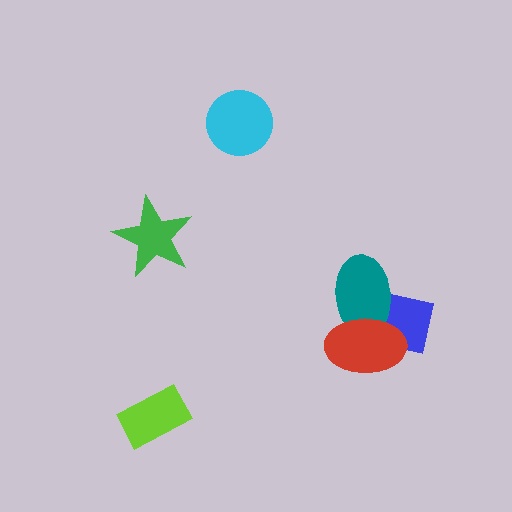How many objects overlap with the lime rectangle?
0 objects overlap with the lime rectangle.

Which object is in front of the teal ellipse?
The red ellipse is in front of the teal ellipse.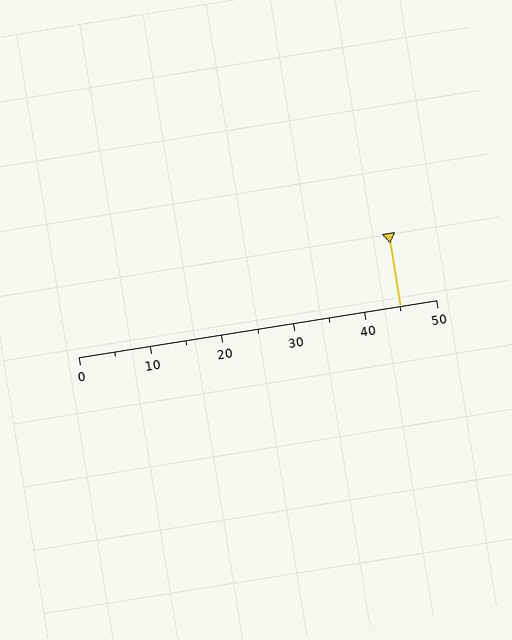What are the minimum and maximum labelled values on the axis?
The axis runs from 0 to 50.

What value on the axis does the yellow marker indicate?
The marker indicates approximately 45.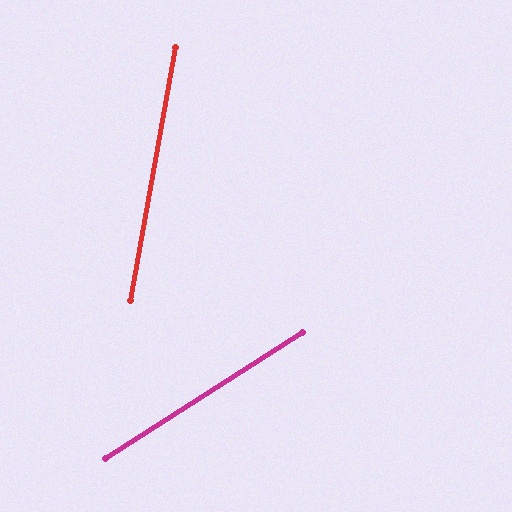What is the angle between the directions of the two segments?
Approximately 47 degrees.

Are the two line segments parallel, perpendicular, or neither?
Neither parallel nor perpendicular — they differ by about 47°.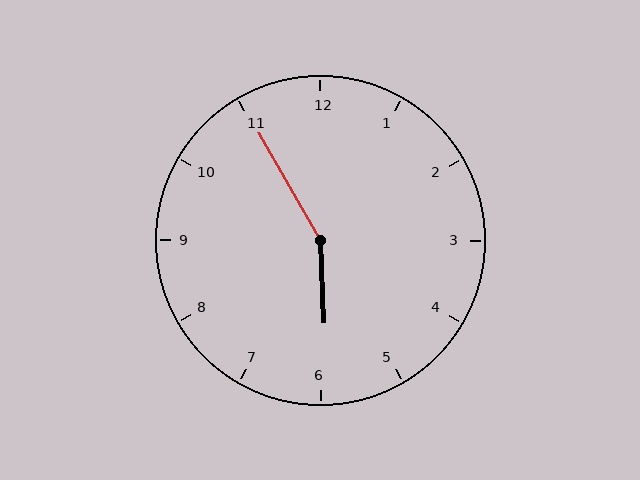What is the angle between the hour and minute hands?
Approximately 152 degrees.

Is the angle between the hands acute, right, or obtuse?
It is obtuse.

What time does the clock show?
5:55.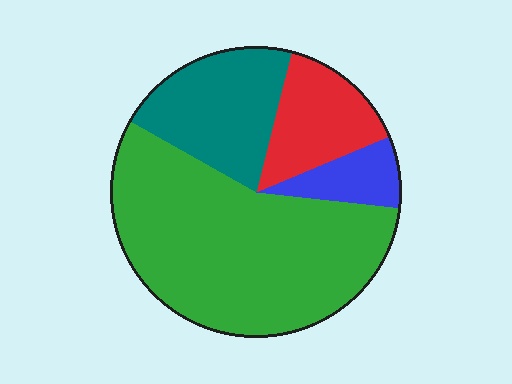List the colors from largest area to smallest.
From largest to smallest: green, teal, red, blue.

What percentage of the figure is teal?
Teal takes up about one fifth (1/5) of the figure.